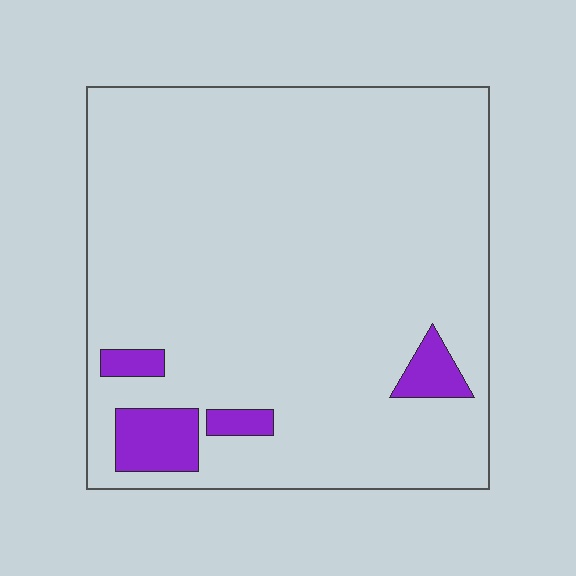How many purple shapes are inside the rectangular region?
4.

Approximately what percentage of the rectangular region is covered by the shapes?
Approximately 10%.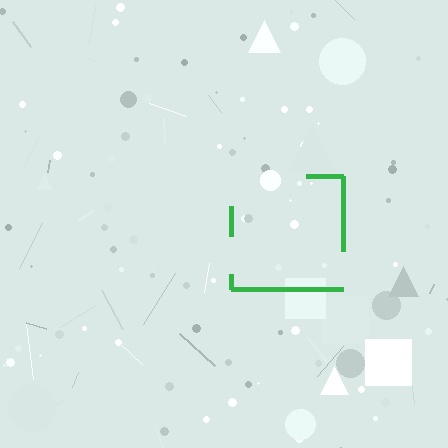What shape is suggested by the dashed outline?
The dashed outline suggests a square.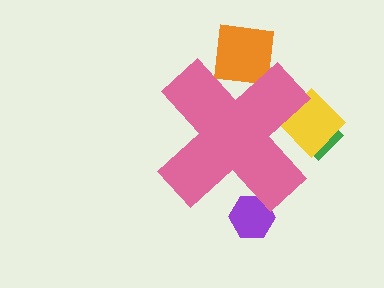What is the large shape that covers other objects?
A pink cross.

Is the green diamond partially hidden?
Yes, the green diamond is partially hidden behind the pink cross.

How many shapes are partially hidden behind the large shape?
4 shapes are partially hidden.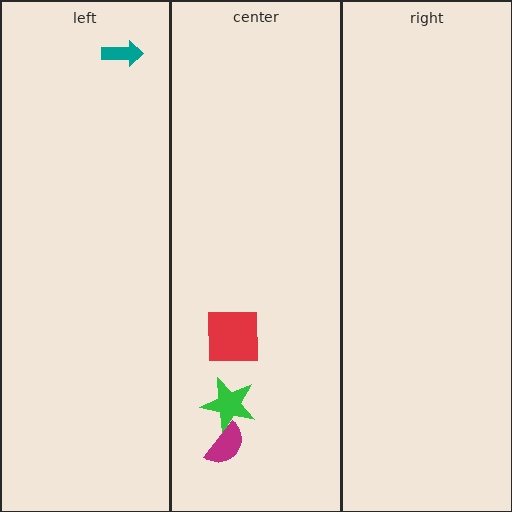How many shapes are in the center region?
3.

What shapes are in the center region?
The green star, the magenta semicircle, the red square.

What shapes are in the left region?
The teal arrow.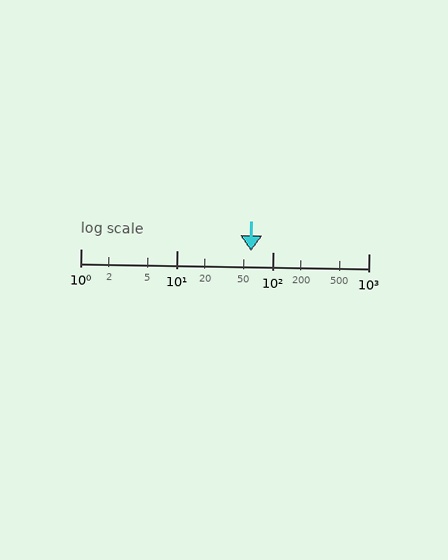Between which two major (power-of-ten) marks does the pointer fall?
The pointer is between 10 and 100.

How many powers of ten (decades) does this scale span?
The scale spans 3 decades, from 1 to 1000.